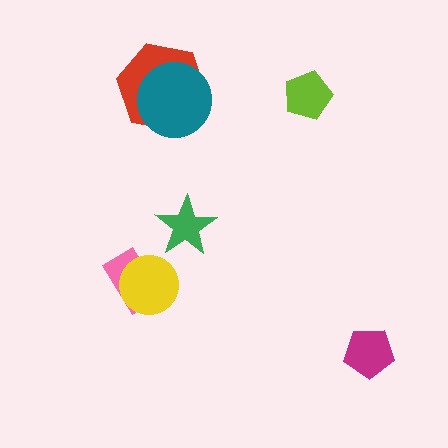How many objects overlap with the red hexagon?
1 object overlaps with the red hexagon.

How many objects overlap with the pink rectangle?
1 object overlaps with the pink rectangle.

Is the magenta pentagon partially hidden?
No, no other shape covers it.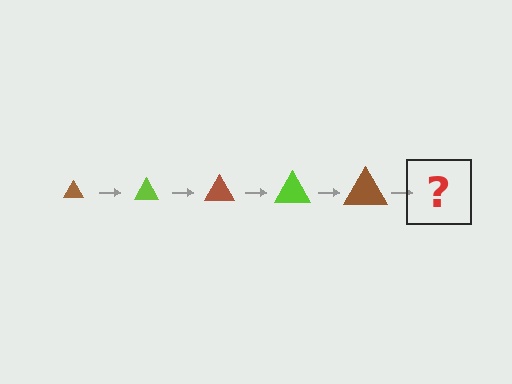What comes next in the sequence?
The next element should be a lime triangle, larger than the previous one.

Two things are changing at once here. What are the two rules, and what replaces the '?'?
The two rules are that the triangle grows larger each step and the color cycles through brown and lime. The '?' should be a lime triangle, larger than the previous one.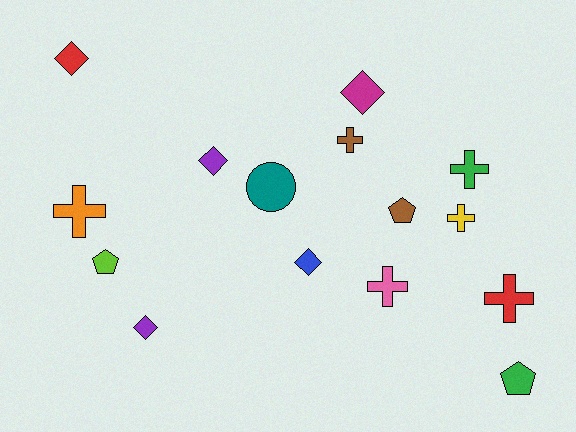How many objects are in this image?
There are 15 objects.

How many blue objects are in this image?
There is 1 blue object.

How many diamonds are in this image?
There are 5 diamonds.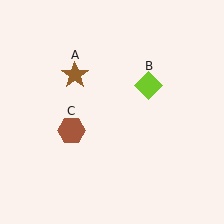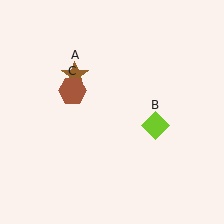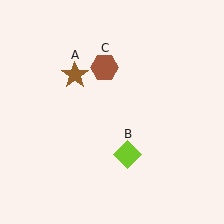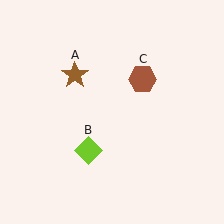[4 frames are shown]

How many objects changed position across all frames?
2 objects changed position: lime diamond (object B), brown hexagon (object C).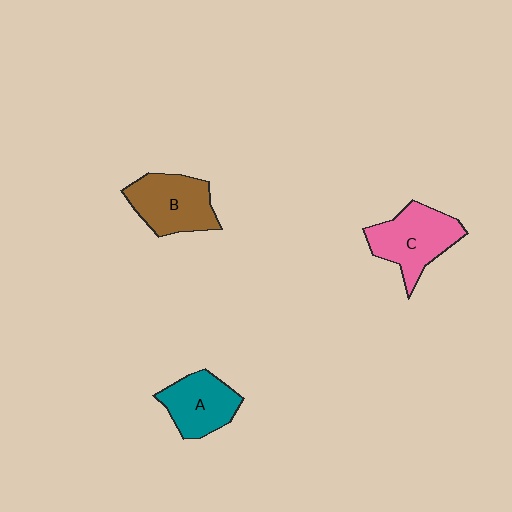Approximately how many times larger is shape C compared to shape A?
Approximately 1.2 times.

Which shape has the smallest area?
Shape A (teal).